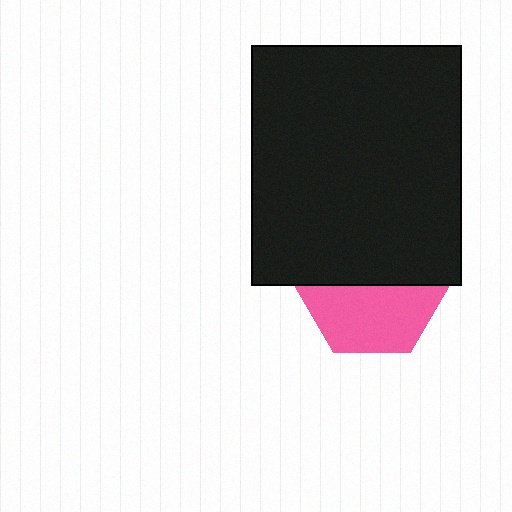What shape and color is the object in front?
The object in front is a black rectangle.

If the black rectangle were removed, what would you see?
You would see the complete pink hexagon.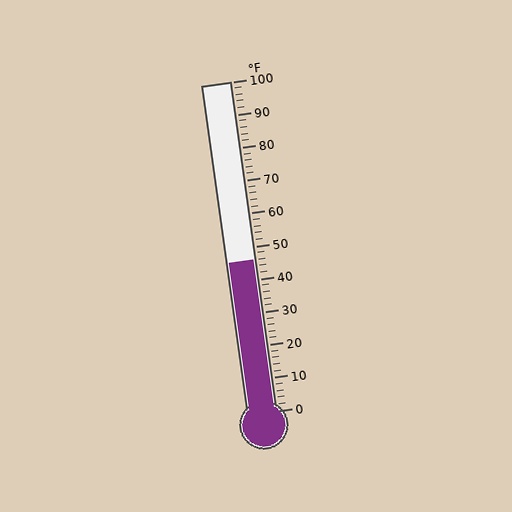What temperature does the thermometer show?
The thermometer shows approximately 46°F.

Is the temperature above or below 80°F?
The temperature is below 80°F.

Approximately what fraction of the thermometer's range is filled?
The thermometer is filled to approximately 45% of its range.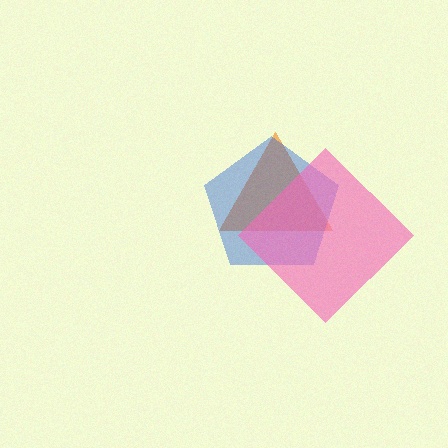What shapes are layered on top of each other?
The layered shapes are: an orange triangle, a blue pentagon, a pink diamond.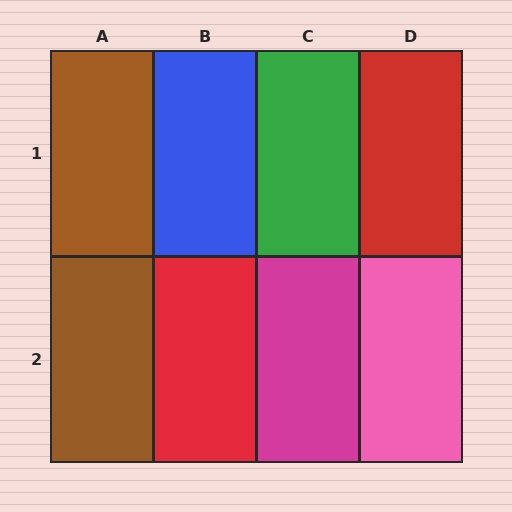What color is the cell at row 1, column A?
Brown.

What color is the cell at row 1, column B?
Blue.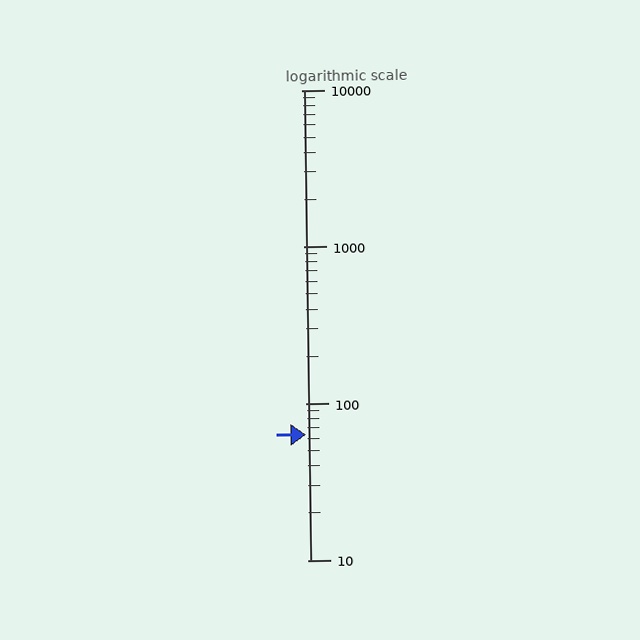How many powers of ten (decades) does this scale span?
The scale spans 3 decades, from 10 to 10000.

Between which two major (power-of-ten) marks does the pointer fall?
The pointer is between 10 and 100.